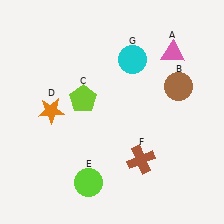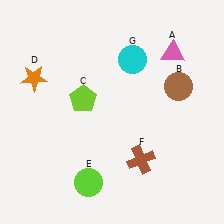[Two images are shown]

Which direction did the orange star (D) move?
The orange star (D) moved up.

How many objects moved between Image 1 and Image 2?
1 object moved between the two images.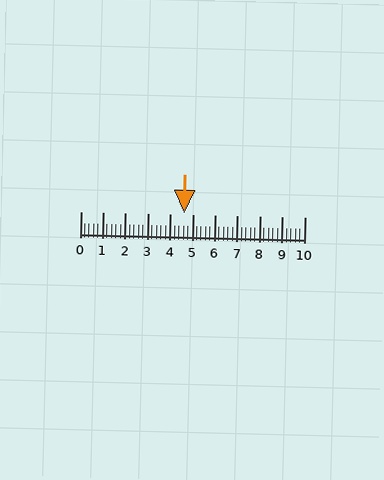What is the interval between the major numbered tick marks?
The major tick marks are spaced 1 units apart.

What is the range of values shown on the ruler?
The ruler shows values from 0 to 10.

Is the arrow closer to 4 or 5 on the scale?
The arrow is closer to 5.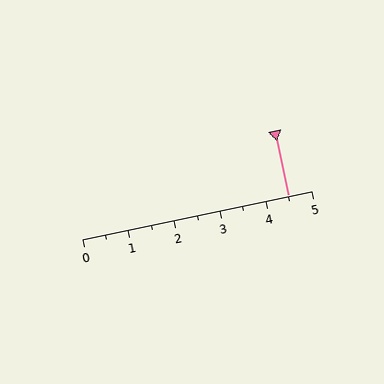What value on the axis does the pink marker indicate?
The marker indicates approximately 4.5.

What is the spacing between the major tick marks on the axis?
The major ticks are spaced 1 apart.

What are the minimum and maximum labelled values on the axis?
The axis runs from 0 to 5.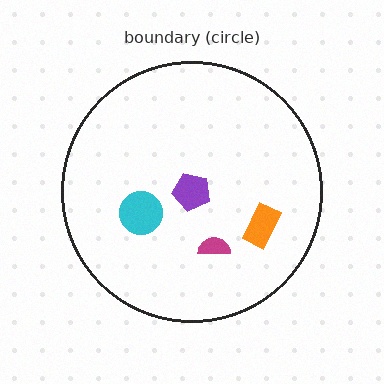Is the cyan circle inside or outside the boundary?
Inside.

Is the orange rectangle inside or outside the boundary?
Inside.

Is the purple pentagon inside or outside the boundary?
Inside.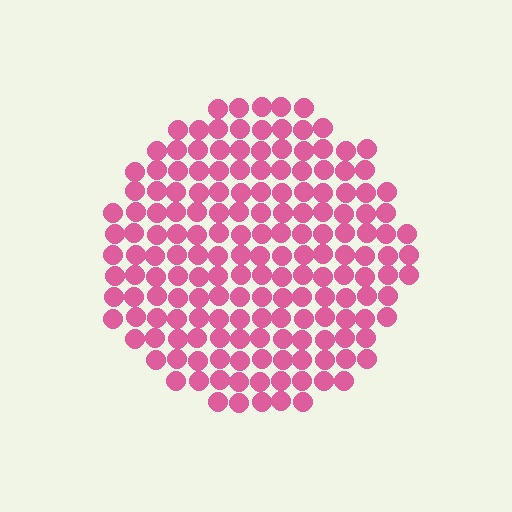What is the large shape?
The large shape is a circle.